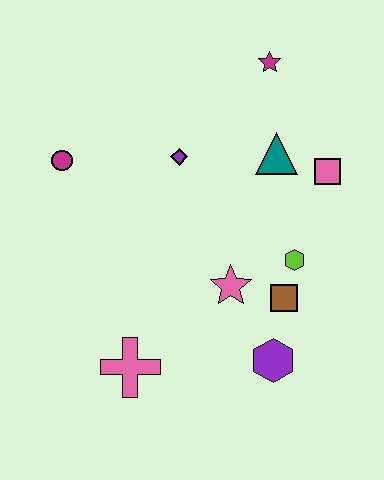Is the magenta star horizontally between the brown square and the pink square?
No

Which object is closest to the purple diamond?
The teal triangle is closest to the purple diamond.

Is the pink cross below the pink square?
Yes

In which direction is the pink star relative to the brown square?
The pink star is to the left of the brown square.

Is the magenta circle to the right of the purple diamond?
No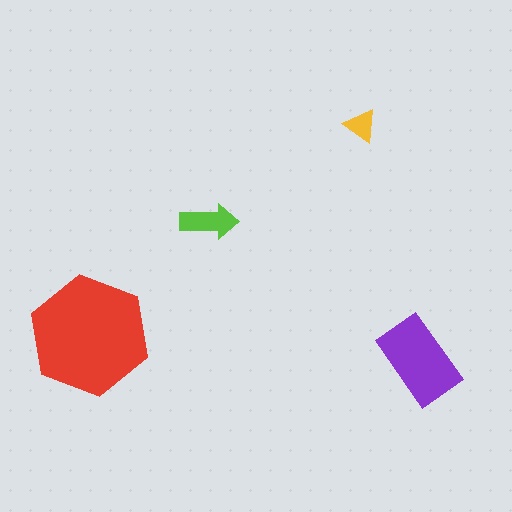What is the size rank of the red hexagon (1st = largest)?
1st.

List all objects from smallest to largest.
The yellow triangle, the lime arrow, the purple rectangle, the red hexagon.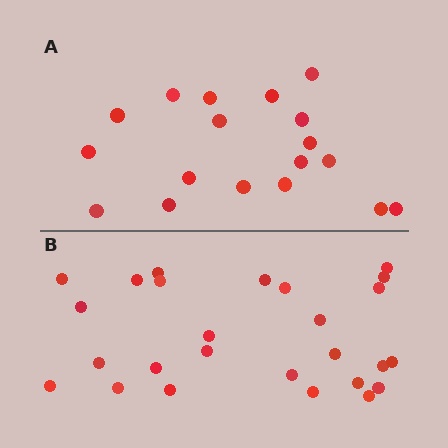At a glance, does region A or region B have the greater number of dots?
Region B (the bottom region) has more dots.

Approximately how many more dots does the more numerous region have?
Region B has roughly 8 or so more dots than region A.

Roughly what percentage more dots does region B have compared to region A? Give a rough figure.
About 45% more.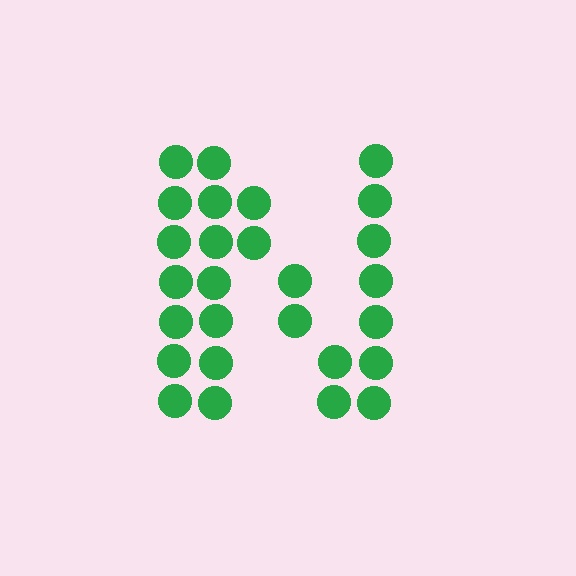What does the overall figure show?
The overall figure shows the letter N.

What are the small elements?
The small elements are circles.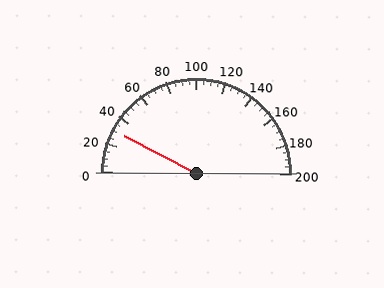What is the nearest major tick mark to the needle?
The nearest major tick mark is 40.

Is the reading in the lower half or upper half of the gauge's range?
The reading is in the lower half of the range (0 to 200).